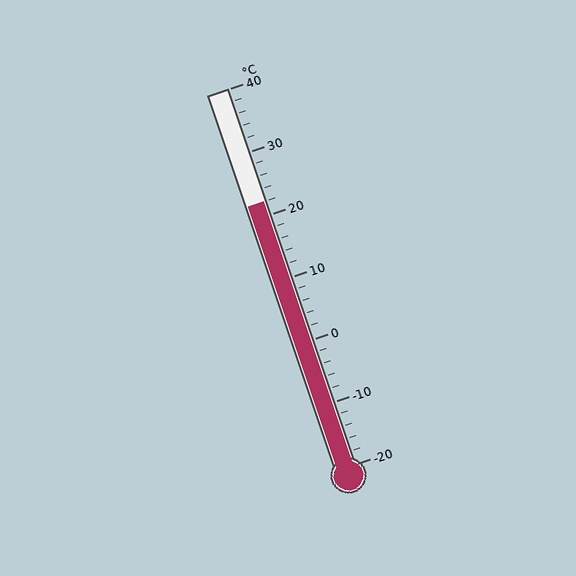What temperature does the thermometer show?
The thermometer shows approximately 22°C.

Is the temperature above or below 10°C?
The temperature is above 10°C.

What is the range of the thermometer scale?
The thermometer scale ranges from -20°C to 40°C.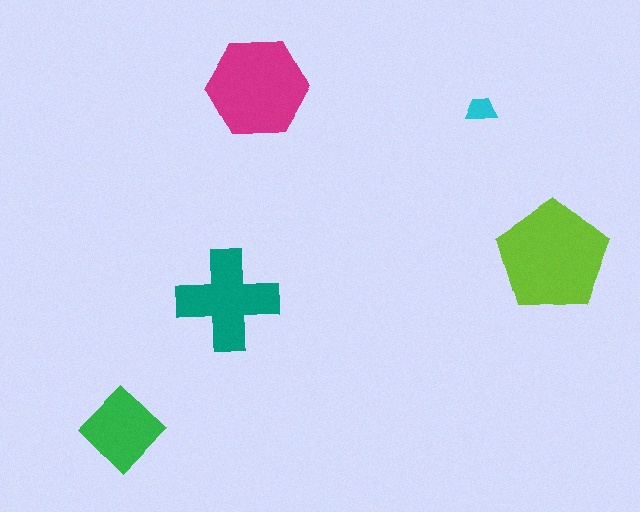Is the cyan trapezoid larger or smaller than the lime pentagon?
Smaller.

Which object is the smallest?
The cyan trapezoid.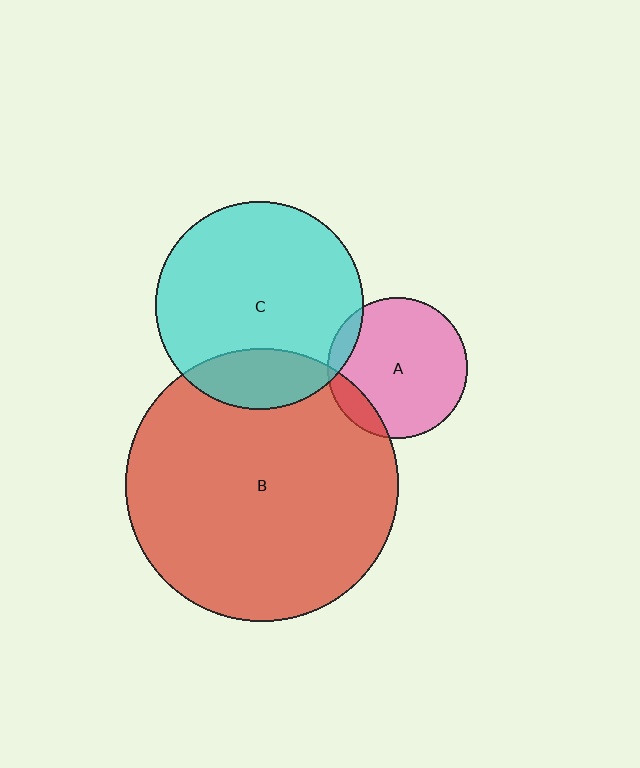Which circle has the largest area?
Circle B (red).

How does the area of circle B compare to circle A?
Approximately 3.7 times.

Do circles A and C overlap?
Yes.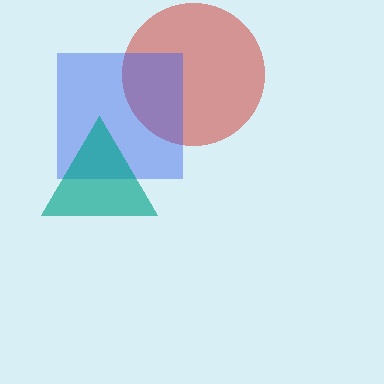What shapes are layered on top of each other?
The layered shapes are: a red circle, a blue square, a teal triangle.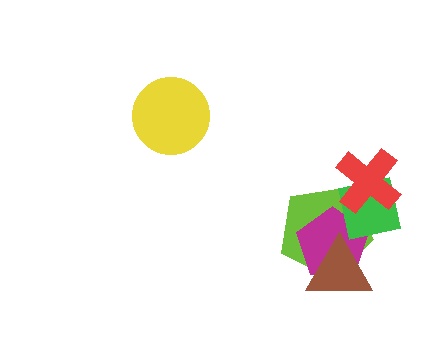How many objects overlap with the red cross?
2 objects overlap with the red cross.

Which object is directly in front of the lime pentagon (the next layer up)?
The magenta pentagon is directly in front of the lime pentagon.